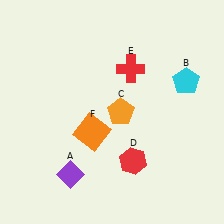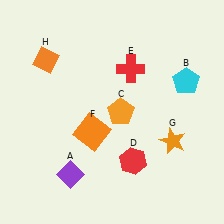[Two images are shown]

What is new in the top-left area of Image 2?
An orange diamond (H) was added in the top-left area of Image 2.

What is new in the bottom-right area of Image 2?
An orange star (G) was added in the bottom-right area of Image 2.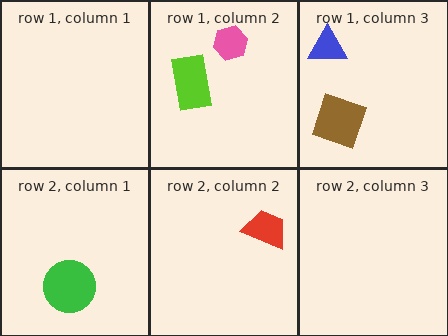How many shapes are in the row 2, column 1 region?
1.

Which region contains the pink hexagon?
The row 1, column 2 region.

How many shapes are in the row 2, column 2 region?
1.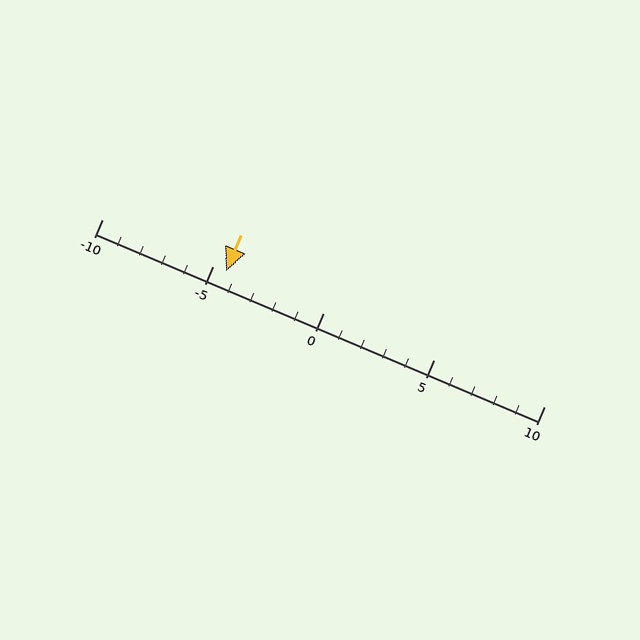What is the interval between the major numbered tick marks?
The major tick marks are spaced 5 units apart.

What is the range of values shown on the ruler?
The ruler shows values from -10 to 10.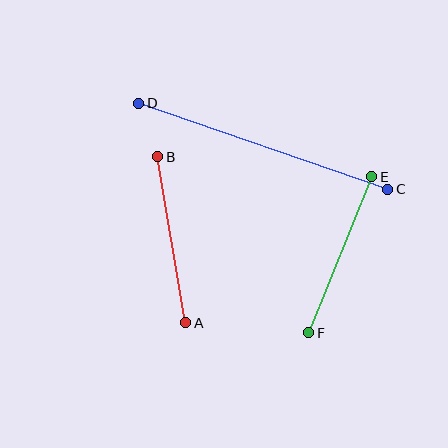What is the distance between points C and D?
The distance is approximately 264 pixels.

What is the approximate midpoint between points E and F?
The midpoint is at approximately (340, 255) pixels.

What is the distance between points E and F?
The distance is approximately 168 pixels.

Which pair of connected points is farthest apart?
Points C and D are farthest apart.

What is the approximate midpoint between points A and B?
The midpoint is at approximately (172, 240) pixels.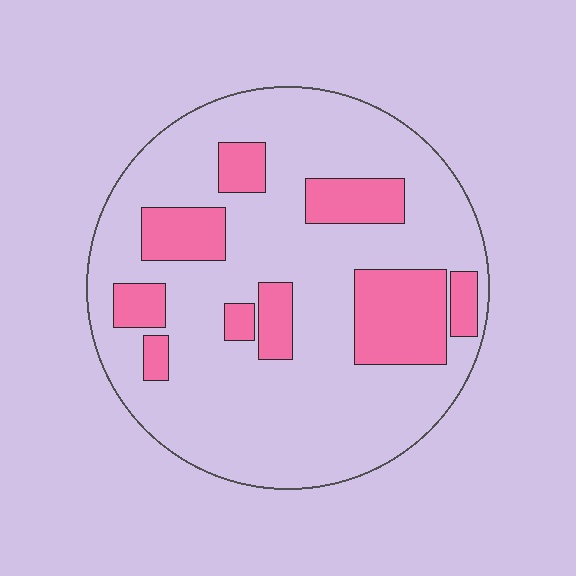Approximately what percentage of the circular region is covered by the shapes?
Approximately 25%.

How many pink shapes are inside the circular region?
9.